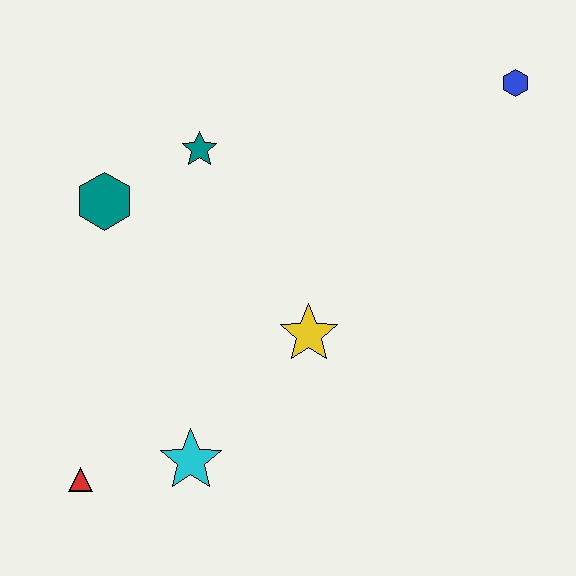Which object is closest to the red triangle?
The cyan star is closest to the red triangle.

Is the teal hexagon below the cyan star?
No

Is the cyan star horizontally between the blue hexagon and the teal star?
No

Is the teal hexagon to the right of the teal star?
No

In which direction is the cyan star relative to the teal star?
The cyan star is below the teal star.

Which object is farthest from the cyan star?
The blue hexagon is farthest from the cyan star.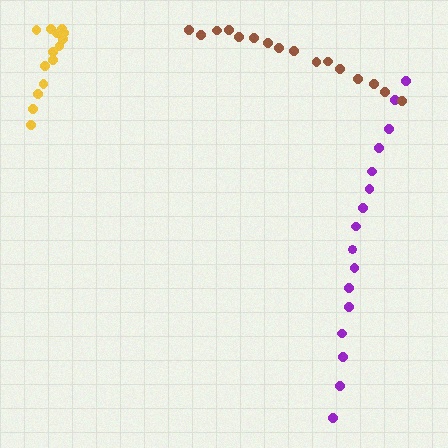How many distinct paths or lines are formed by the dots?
There are 3 distinct paths.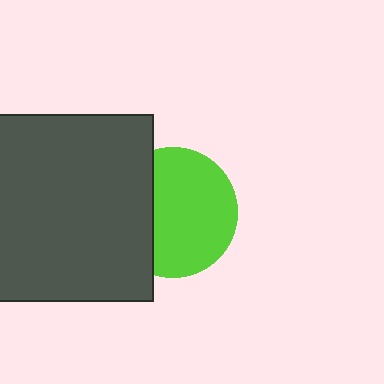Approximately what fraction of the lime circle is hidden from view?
Roughly 31% of the lime circle is hidden behind the dark gray rectangle.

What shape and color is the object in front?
The object in front is a dark gray rectangle.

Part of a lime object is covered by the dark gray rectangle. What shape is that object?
It is a circle.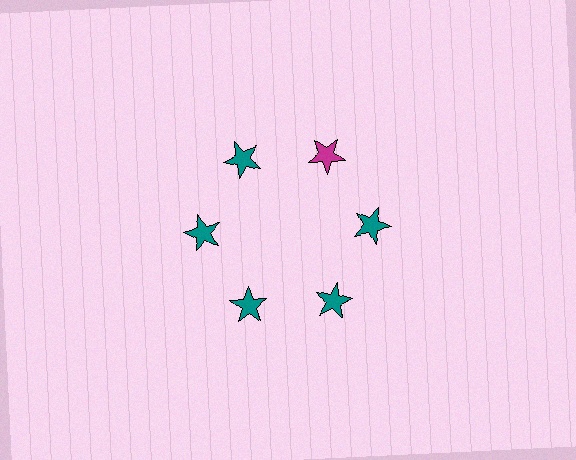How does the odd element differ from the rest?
It has a different color: magenta instead of teal.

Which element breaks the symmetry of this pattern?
The magenta star at roughly the 1 o'clock position breaks the symmetry. All other shapes are teal stars.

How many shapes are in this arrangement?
There are 6 shapes arranged in a ring pattern.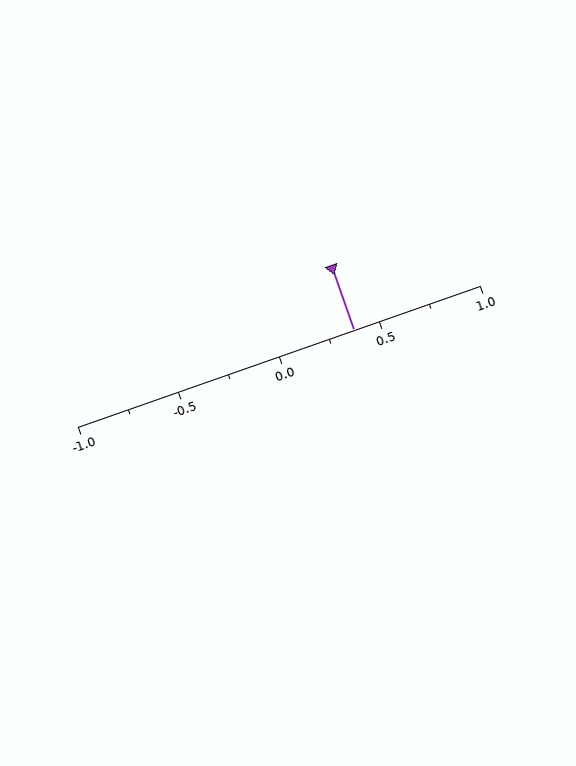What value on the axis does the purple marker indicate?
The marker indicates approximately 0.38.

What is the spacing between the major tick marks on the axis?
The major ticks are spaced 0.5 apart.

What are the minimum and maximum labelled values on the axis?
The axis runs from -1.0 to 1.0.